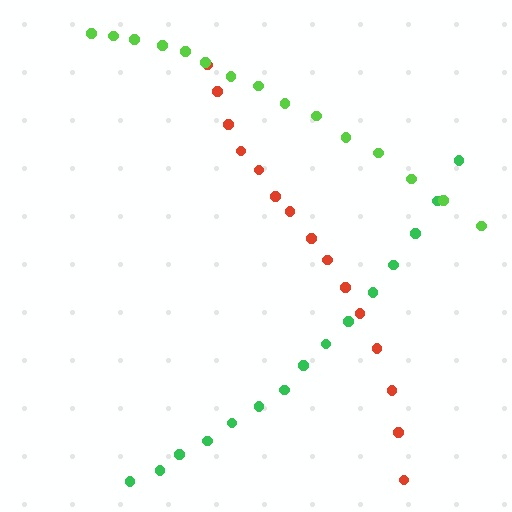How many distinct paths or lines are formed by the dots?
There are 3 distinct paths.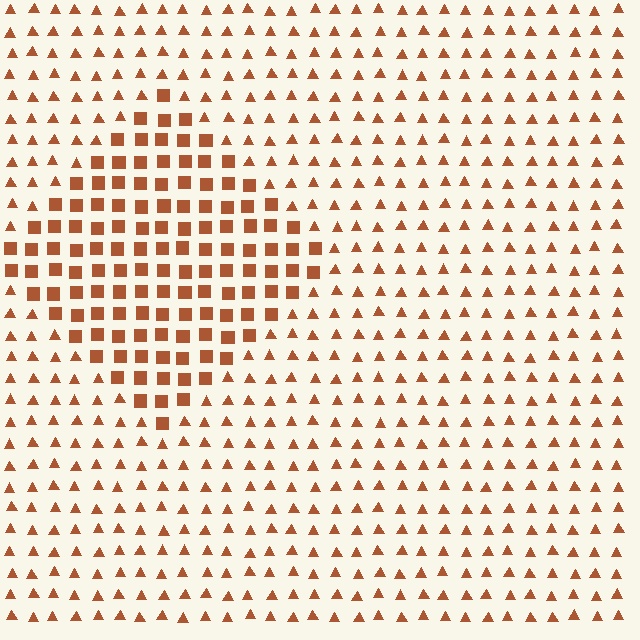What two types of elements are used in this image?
The image uses squares inside the diamond region and triangles outside it.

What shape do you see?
I see a diamond.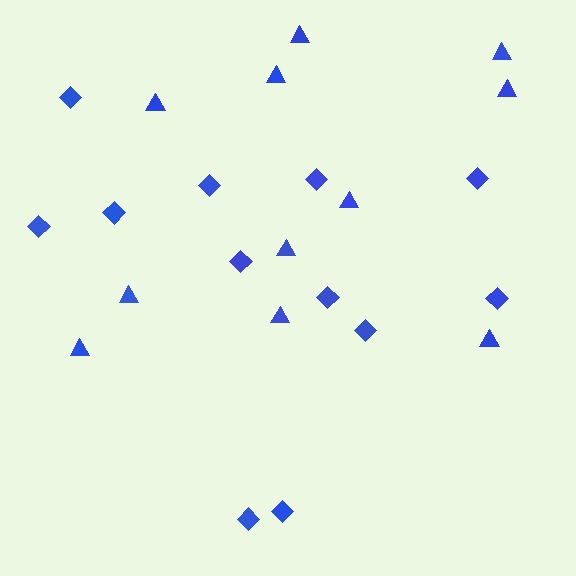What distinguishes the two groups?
There are 2 groups: one group of diamonds (12) and one group of triangles (11).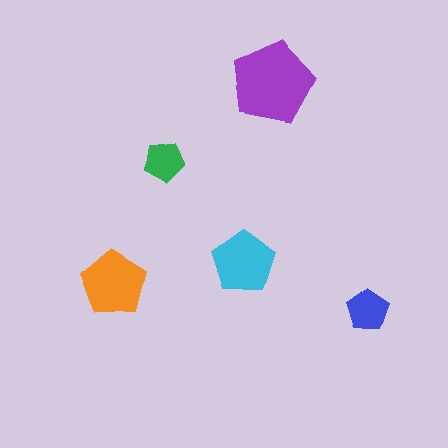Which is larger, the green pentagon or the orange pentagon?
The orange one.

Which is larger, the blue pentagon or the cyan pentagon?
The cyan one.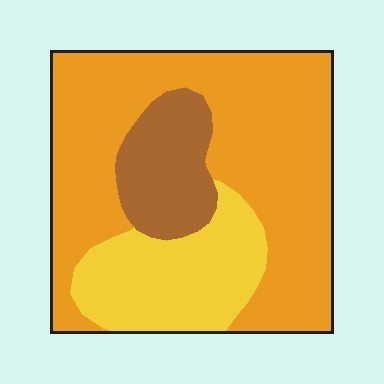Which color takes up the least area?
Brown, at roughly 15%.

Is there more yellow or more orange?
Orange.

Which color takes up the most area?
Orange, at roughly 60%.